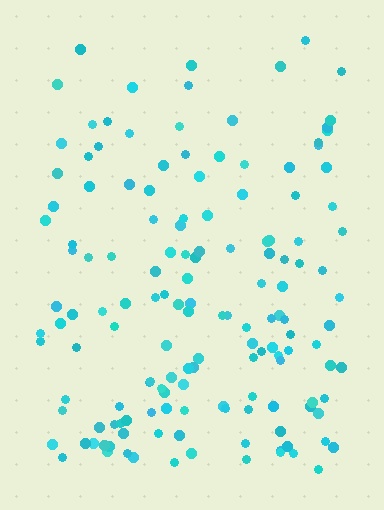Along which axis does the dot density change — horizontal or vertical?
Vertical.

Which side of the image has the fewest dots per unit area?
The top.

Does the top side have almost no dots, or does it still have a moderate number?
Still a moderate number, just noticeably fewer than the bottom.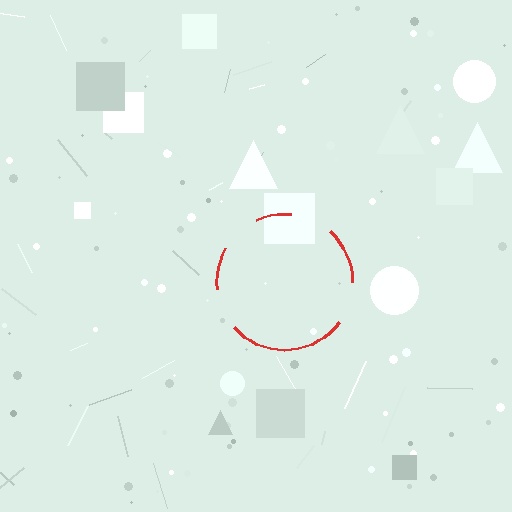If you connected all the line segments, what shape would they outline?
They would outline a circle.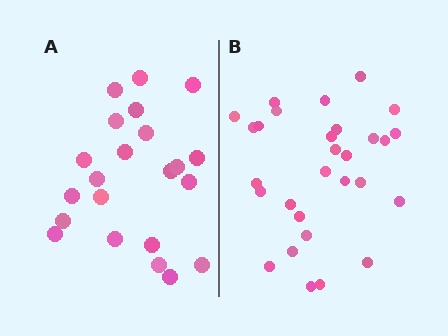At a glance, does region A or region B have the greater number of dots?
Region B (the right region) has more dots.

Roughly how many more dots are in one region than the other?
Region B has roughly 8 or so more dots than region A.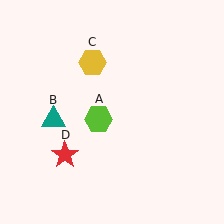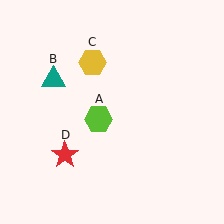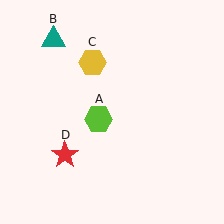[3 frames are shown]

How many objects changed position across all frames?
1 object changed position: teal triangle (object B).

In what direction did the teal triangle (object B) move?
The teal triangle (object B) moved up.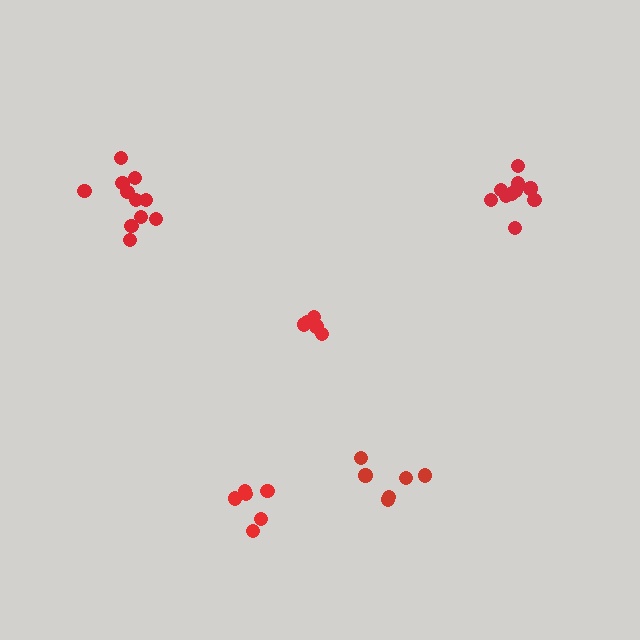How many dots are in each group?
Group 1: 5 dots, Group 2: 6 dots, Group 3: 11 dots, Group 4: 10 dots, Group 5: 6 dots (38 total).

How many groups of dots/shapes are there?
There are 5 groups.